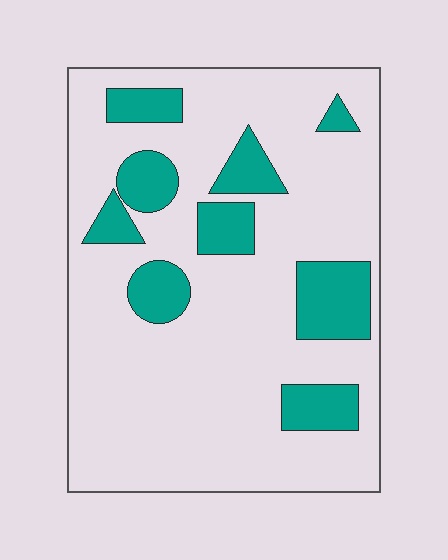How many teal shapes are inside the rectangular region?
9.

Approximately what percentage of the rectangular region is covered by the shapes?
Approximately 20%.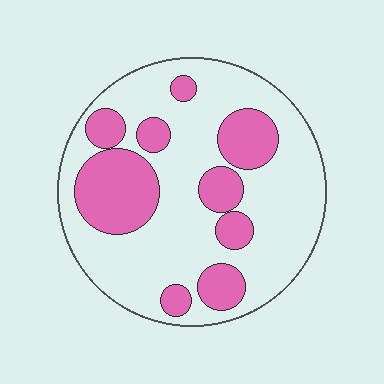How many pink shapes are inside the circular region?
9.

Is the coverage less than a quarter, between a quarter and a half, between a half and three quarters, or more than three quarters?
Between a quarter and a half.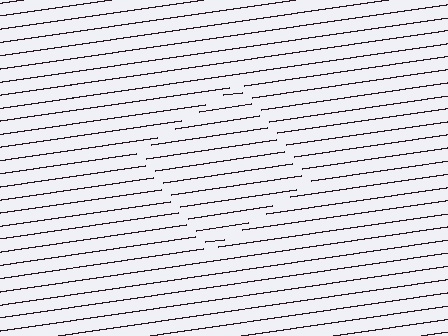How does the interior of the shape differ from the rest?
The interior of the shape contains the same grating, shifted by half a period — the contour is defined by the phase discontinuity where line-ends from the inner and outer gratings abut.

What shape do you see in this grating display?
An illusory square. The interior of the shape contains the same grating, shifted by half a period — the contour is defined by the phase discontinuity where line-ends from the inner and outer gratings abut.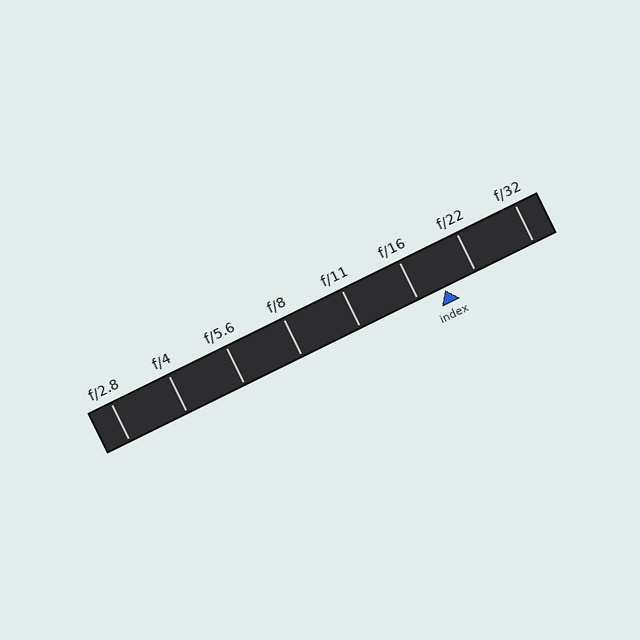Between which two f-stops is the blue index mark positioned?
The index mark is between f/16 and f/22.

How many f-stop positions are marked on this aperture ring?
There are 8 f-stop positions marked.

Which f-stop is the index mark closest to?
The index mark is closest to f/16.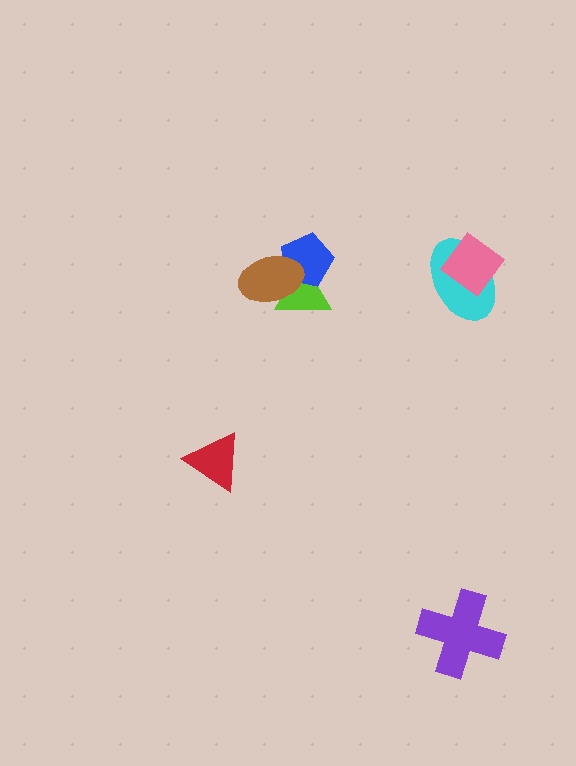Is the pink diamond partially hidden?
No, no other shape covers it.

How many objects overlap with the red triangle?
0 objects overlap with the red triangle.